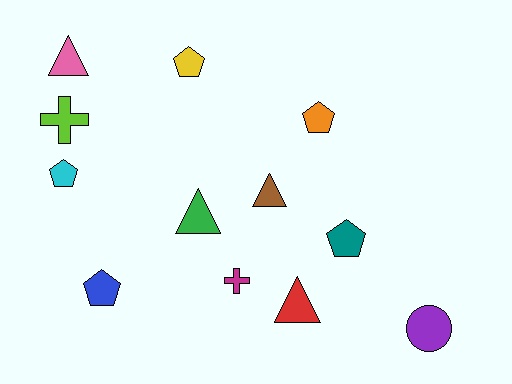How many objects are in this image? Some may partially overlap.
There are 12 objects.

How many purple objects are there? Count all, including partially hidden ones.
There is 1 purple object.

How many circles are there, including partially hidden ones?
There is 1 circle.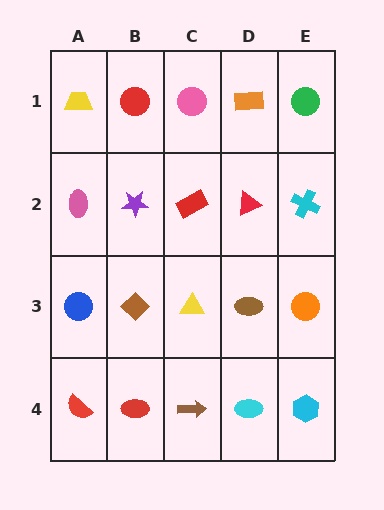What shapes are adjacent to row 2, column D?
An orange rectangle (row 1, column D), a brown ellipse (row 3, column D), a red rectangle (row 2, column C), a cyan cross (row 2, column E).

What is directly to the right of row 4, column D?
A cyan hexagon.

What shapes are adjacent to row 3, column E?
A cyan cross (row 2, column E), a cyan hexagon (row 4, column E), a brown ellipse (row 3, column D).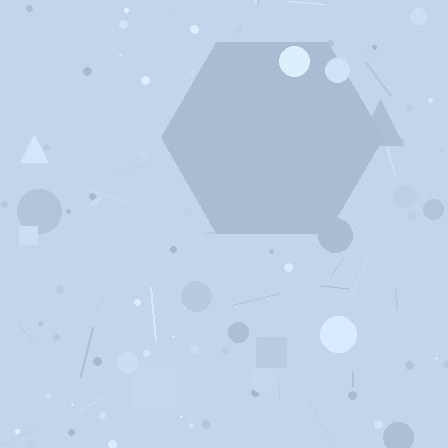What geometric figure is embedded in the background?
A hexagon is embedded in the background.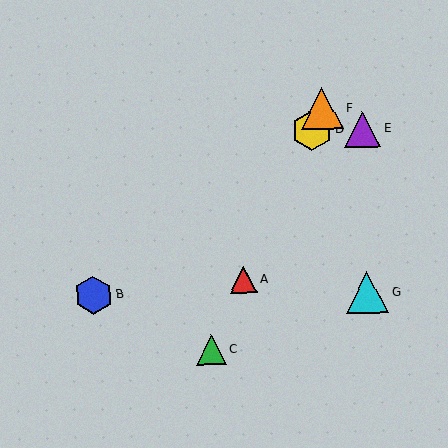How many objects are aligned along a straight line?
4 objects (A, C, D, F) are aligned along a straight line.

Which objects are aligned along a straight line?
Objects A, C, D, F are aligned along a straight line.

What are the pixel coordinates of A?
Object A is at (243, 279).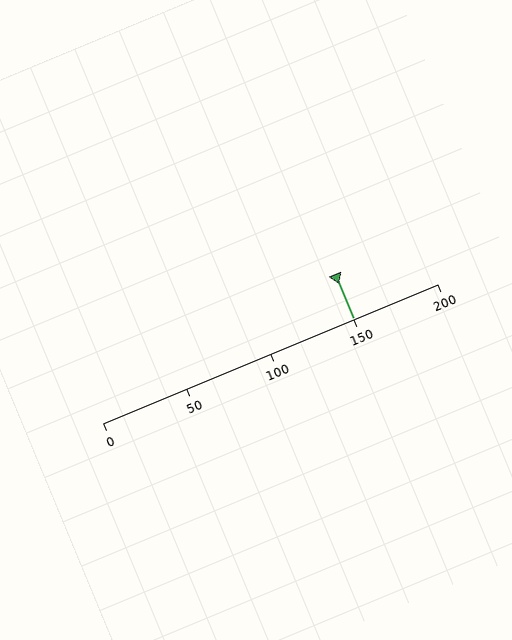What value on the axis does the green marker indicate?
The marker indicates approximately 150.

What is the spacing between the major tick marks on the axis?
The major ticks are spaced 50 apart.